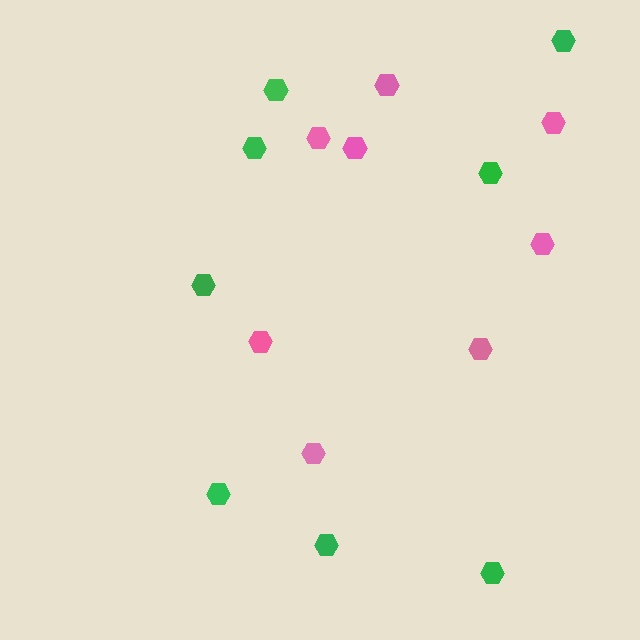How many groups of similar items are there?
There are 2 groups: one group of pink hexagons (8) and one group of green hexagons (8).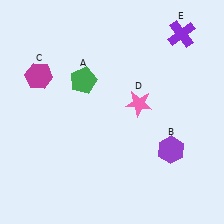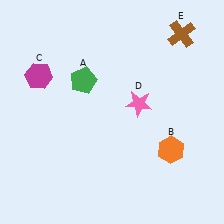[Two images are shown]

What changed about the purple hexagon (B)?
In Image 1, B is purple. In Image 2, it changed to orange.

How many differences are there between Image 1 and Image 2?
There are 2 differences between the two images.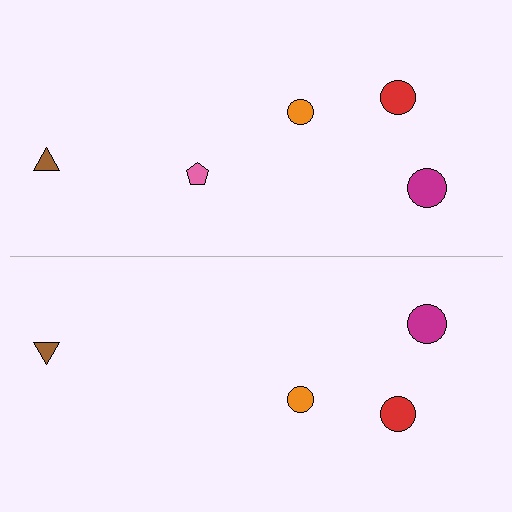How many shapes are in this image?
There are 9 shapes in this image.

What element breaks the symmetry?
A pink pentagon is missing from the bottom side.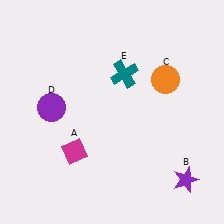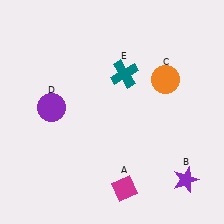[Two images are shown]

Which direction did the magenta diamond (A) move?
The magenta diamond (A) moved right.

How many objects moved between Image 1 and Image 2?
1 object moved between the two images.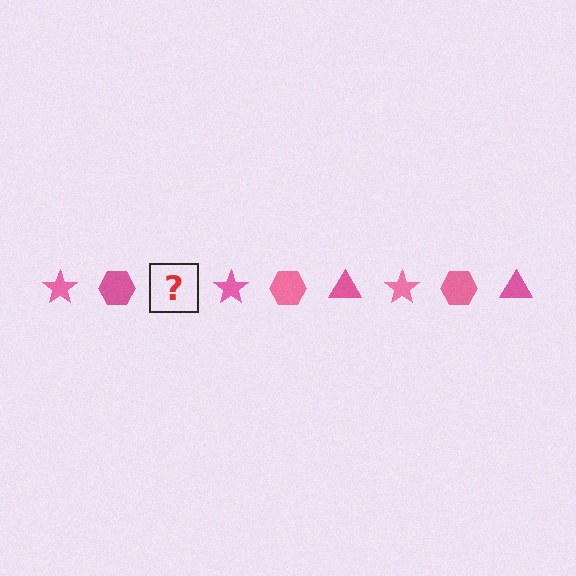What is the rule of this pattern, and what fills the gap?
The rule is that the pattern cycles through star, hexagon, triangle shapes in pink. The gap should be filled with a pink triangle.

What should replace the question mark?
The question mark should be replaced with a pink triangle.